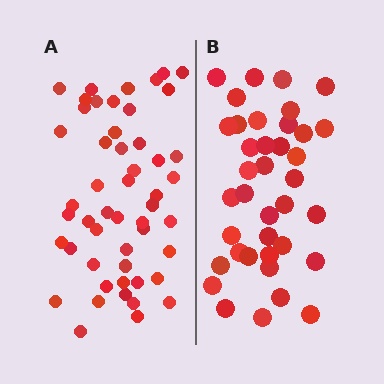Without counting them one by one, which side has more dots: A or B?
Region A (the left region) has more dots.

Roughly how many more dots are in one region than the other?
Region A has approximately 15 more dots than region B.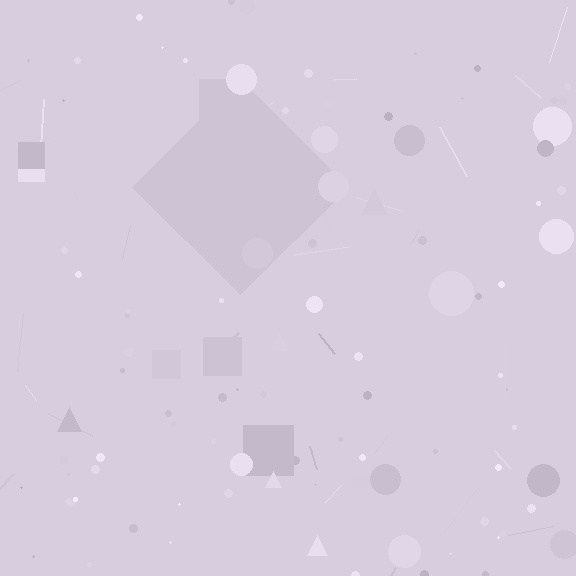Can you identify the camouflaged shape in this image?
The camouflaged shape is a diamond.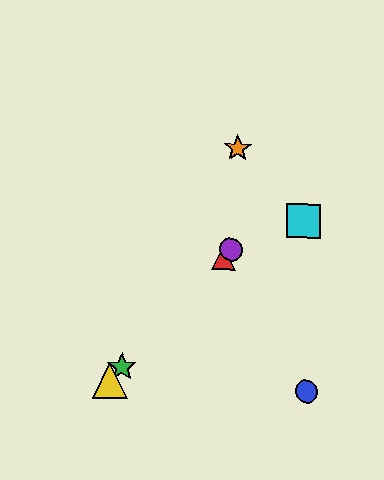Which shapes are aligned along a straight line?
The red triangle, the green star, the yellow triangle, the purple circle are aligned along a straight line.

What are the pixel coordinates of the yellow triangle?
The yellow triangle is at (110, 380).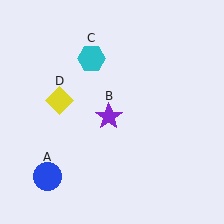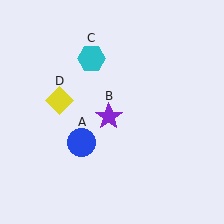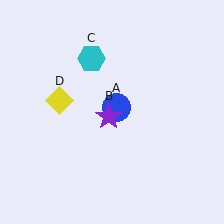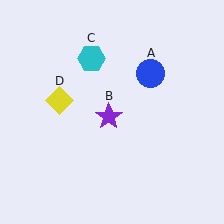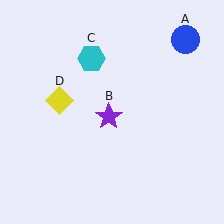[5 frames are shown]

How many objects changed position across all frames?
1 object changed position: blue circle (object A).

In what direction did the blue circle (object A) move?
The blue circle (object A) moved up and to the right.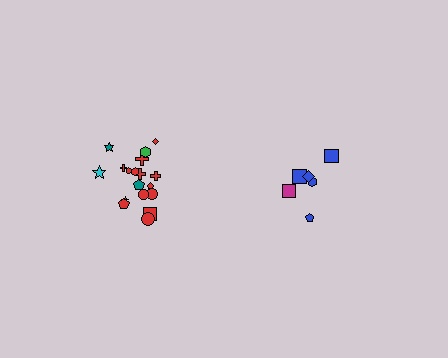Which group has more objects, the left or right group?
The left group.